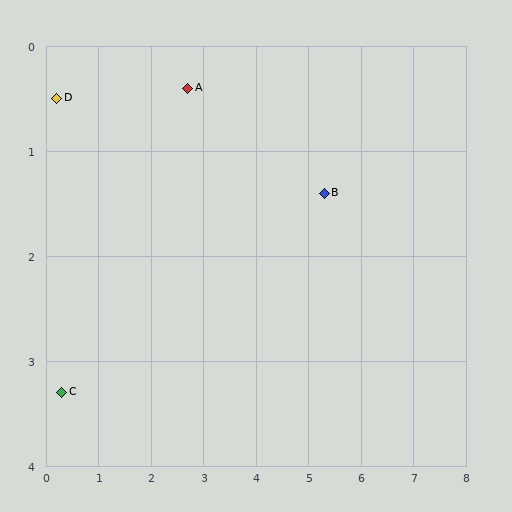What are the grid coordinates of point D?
Point D is at approximately (0.2, 0.5).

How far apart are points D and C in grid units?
Points D and C are about 2.8 grid units apart.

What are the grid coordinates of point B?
Point B is at approximately (5.3, 1.4).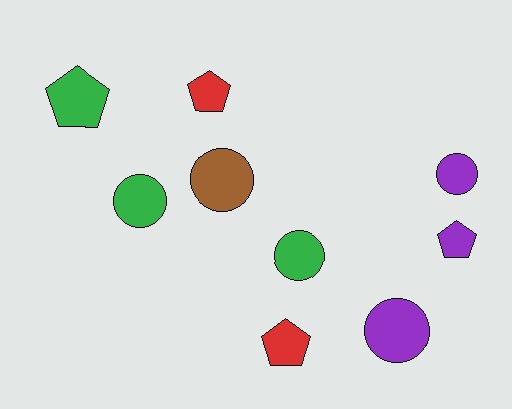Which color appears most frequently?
Purple, with 3 objects.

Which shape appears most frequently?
Circle, with 5 objects.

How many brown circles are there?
There is 1 brown circle.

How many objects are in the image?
There are 9 objects.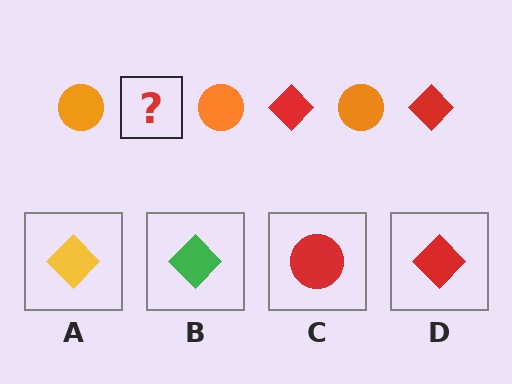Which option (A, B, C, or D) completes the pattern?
D.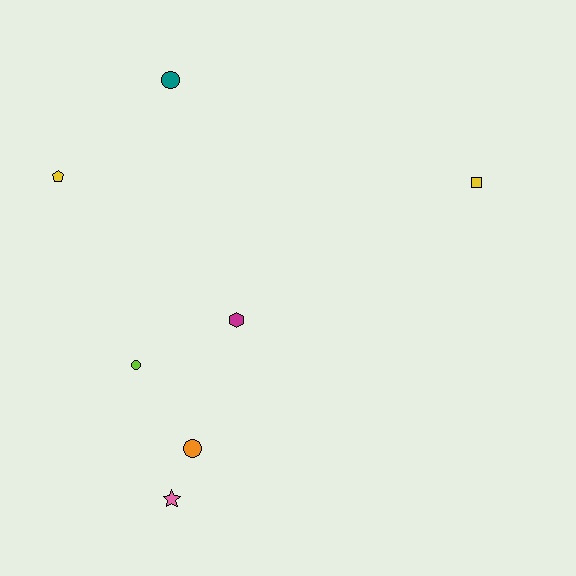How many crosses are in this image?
There are no crosses.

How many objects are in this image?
There are 7 objects.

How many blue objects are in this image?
There are no blue objects.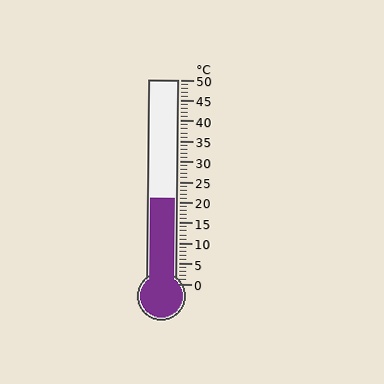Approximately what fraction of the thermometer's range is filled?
The thermometer is filled to approximately 40% of its range.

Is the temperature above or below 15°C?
The temperature is above 15°C.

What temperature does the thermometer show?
The thermometer shows approximately 21°C.